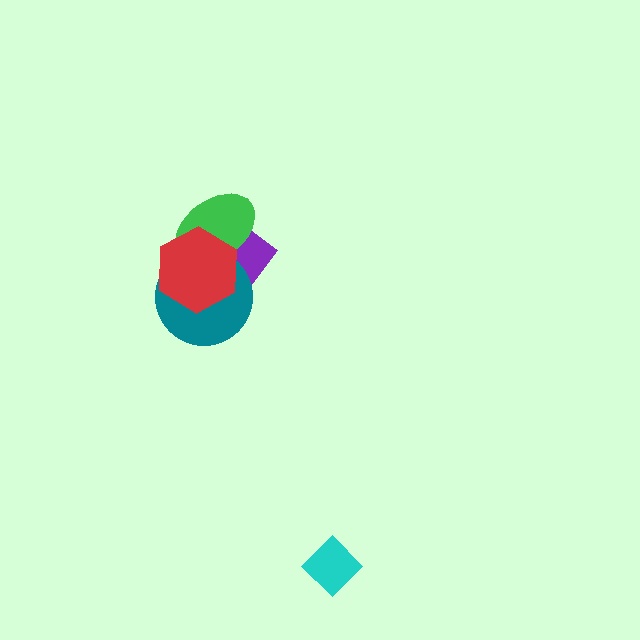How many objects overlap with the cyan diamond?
0 objects overlap with the cyan diamond.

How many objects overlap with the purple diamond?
3 objects overlap with the purple diamond.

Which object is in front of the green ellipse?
The red hexagon is in front of the green ellipse.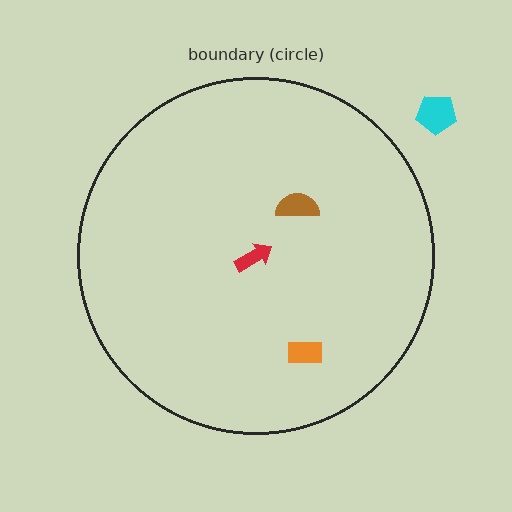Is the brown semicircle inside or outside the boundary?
Inside.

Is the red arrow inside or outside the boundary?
Inside.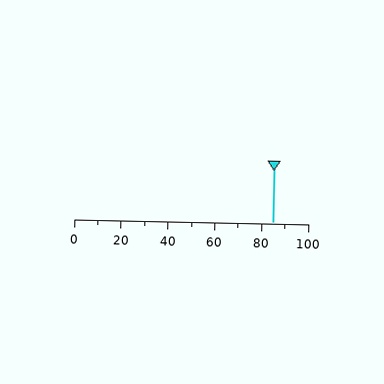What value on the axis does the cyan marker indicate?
The marker indicates approximately 85.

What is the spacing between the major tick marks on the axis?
The major ticks are spaced 20 apart.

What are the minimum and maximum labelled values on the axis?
The axis runs from 0 to 100.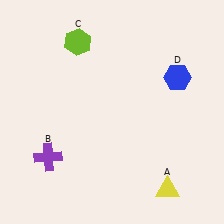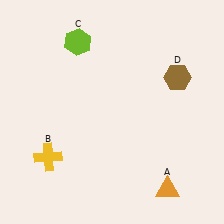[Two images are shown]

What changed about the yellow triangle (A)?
In Image 1, A is yellow. In Image 2, it changed to orange.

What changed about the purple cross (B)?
In Image 1, B is purple. In Image 2, it changed to yellow.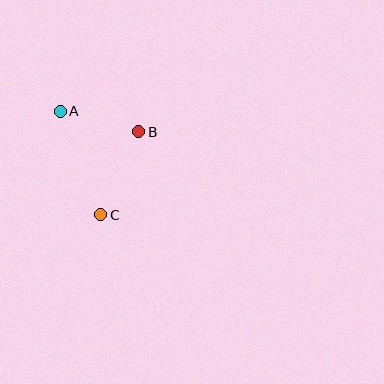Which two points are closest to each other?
Points A and B are closest to each other.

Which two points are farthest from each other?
Points A and C are farthest from each other.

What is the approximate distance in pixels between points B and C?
The distance between B and C is approximately 91 pixels.